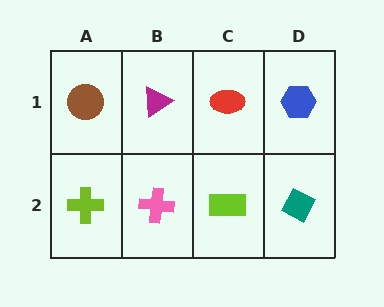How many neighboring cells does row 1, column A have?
2.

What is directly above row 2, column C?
A red ellipse.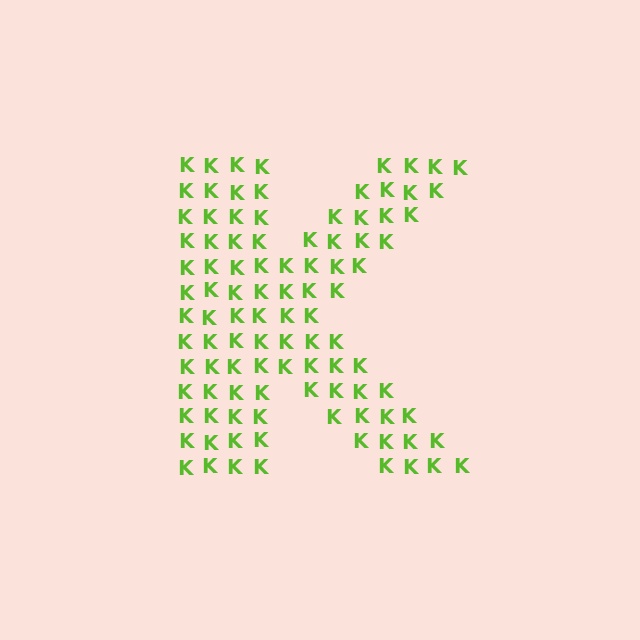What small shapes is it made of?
It is made of small letter K's.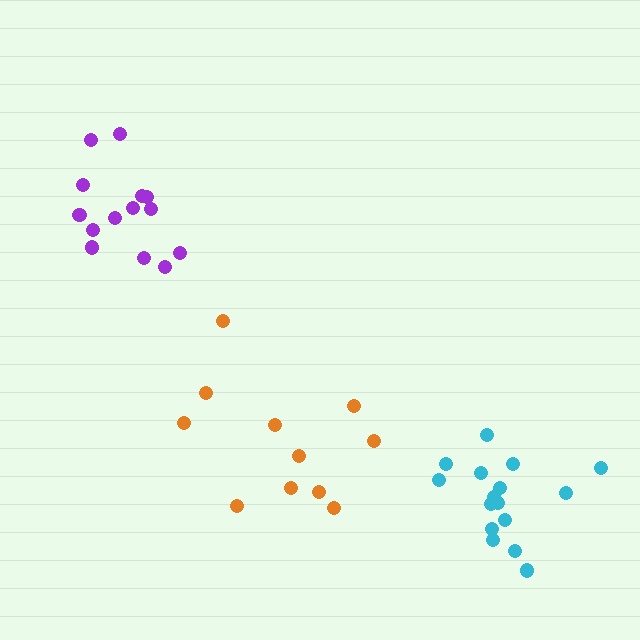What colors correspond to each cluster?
The clusters are colored: purple, orange, cyan.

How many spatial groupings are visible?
There are 3 spatial groupings.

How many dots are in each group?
Group 1: 14 dots, Group 2: 11 dots, Group 3: 16 dots (41 total).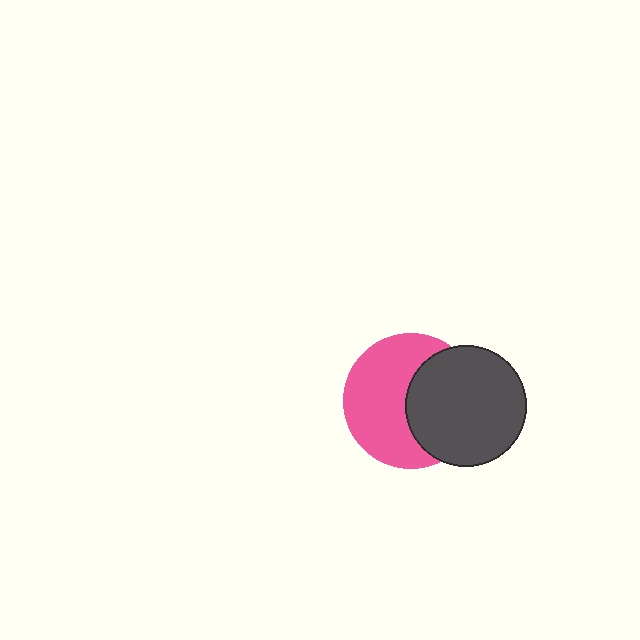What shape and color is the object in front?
The object in front is a dark gray circle.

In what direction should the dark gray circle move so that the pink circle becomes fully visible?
The dark gray circle should move right. That is the shortest direction to clear the overlap and leave the pink circle fully visible.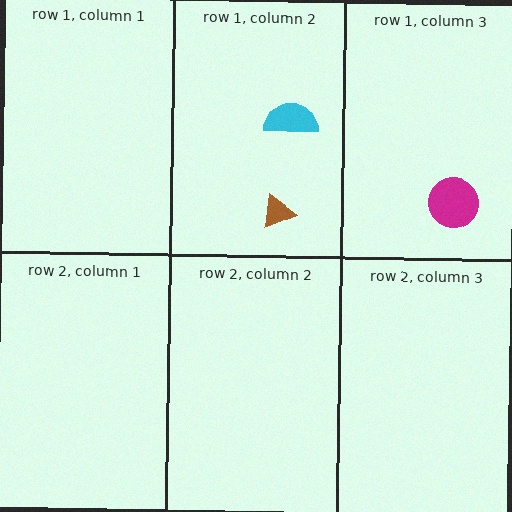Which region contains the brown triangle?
The row 1, column 2 region.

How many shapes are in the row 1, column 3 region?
1.